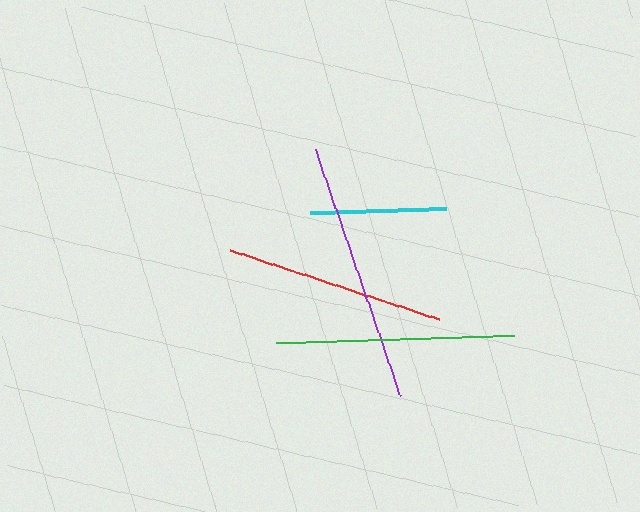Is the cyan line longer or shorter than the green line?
The green line is longer than the cyan line.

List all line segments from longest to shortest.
From longest to shortest: purple, green, red, cyan.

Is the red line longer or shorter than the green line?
The green line is longer than the red line.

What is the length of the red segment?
The red segment is approximately 221 pixels long.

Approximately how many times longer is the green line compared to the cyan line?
The green line is approximately 1.7 times the length of the cyan line.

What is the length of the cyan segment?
The cyan segment is approximately 137 pixels long.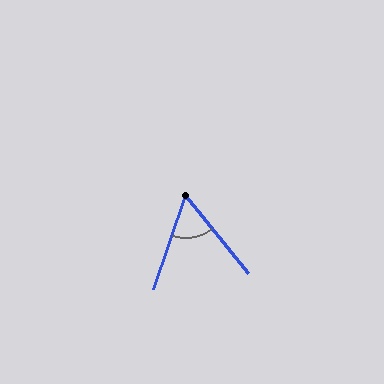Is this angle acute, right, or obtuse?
It is acute.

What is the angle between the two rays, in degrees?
Approximately 58 degrees.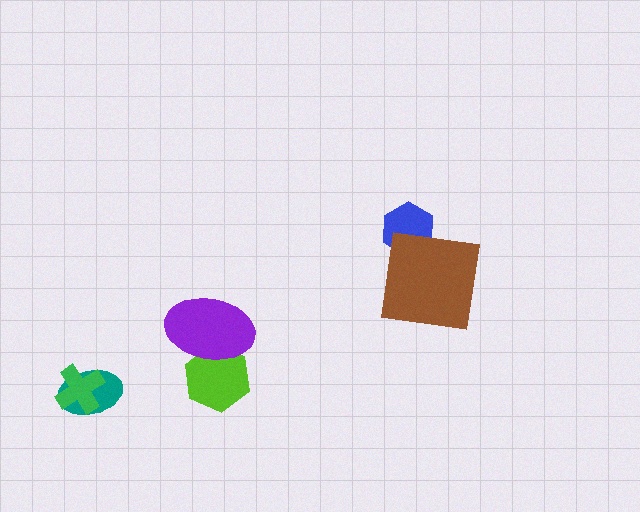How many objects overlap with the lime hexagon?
1 object overlaps with the lime hexagon.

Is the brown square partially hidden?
No, no other shape covers it.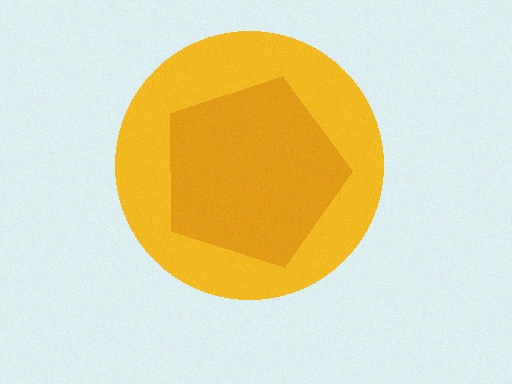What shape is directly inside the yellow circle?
The orange pentagon.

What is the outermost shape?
The yellow circle.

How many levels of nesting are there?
2.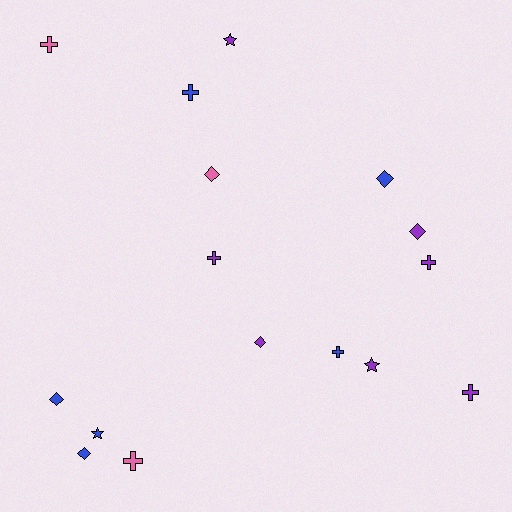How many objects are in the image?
There are 16 objects.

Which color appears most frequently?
Purple, with 7 objects.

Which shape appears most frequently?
Cross, with 7 objects.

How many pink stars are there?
There are no pink stars.